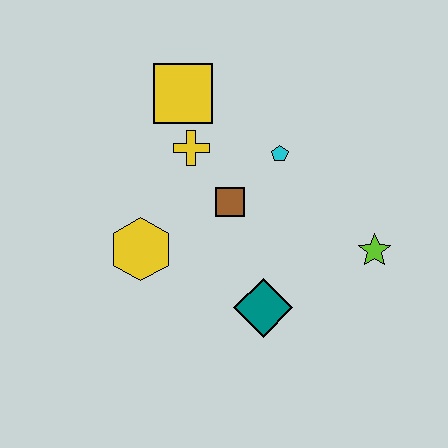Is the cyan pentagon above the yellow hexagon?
Yes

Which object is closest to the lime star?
The teal diamond is closest to the lime star.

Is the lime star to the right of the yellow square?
Yes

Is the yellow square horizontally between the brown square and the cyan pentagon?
No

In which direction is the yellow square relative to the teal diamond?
The yellow square is above the teal diamond.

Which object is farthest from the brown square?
The lime star is farthest from the brown square.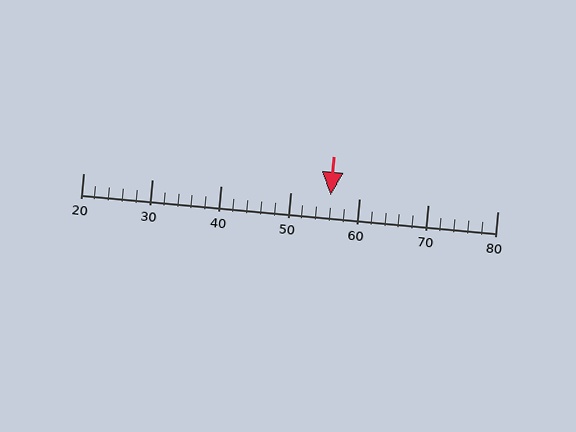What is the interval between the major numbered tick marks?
The major tick marks are spaced 10 units apart.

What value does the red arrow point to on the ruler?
The red arrow points to approximately 56.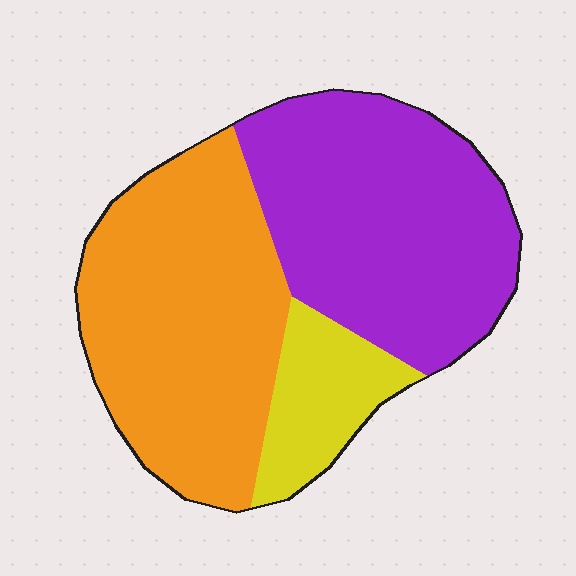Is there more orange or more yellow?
Orange.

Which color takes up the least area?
Yellow, at roughly 15%.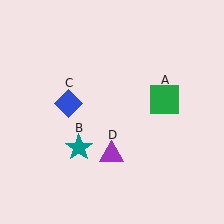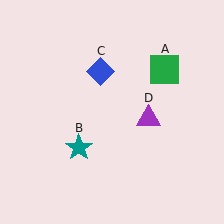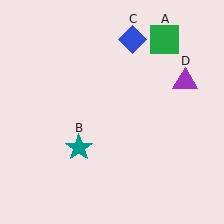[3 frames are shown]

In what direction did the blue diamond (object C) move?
The blue diamond (object C) moved up and to the right.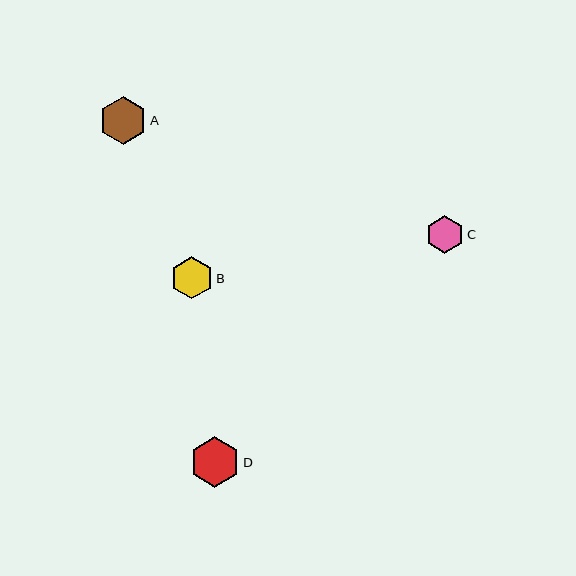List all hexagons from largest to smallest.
From largest to smallest: D, A, B, C.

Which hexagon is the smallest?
Hexagon C is the smallest with a size of approximately 37 pixels.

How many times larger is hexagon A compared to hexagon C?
Hexagon A is approximately 1.3 times the size of hexagon C.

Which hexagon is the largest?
Hexagon D is the largest with a size of approximately 50 pixels.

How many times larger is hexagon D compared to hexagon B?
Hexagon D is approximately 1.2 times the size of hexagon B.